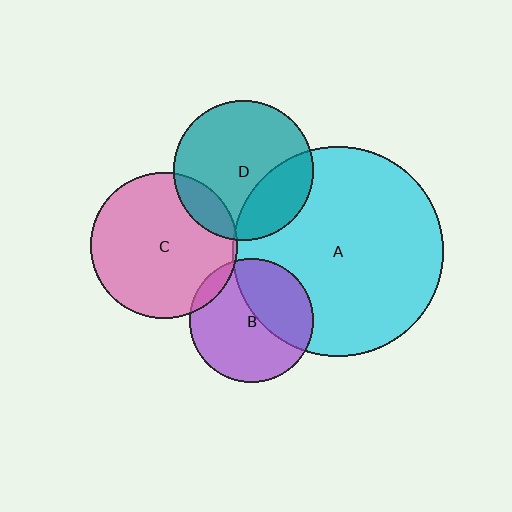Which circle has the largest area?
Circle A (cyan).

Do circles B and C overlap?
Yes.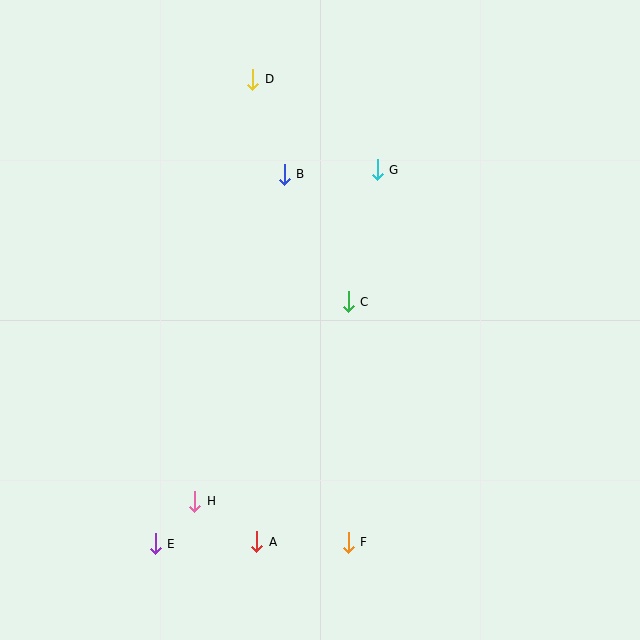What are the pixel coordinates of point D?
Point D is at (253, 79).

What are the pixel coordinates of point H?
Point H is at (195, 501).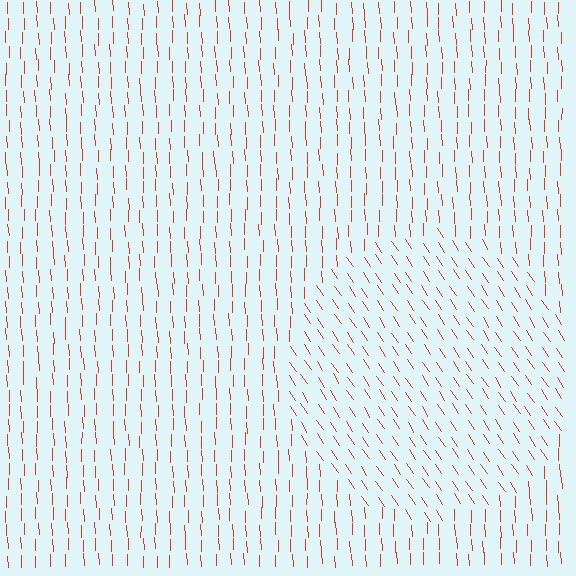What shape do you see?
I see a circle.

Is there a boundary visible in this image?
Yes, there is a texture boundary formed by a change in line orientation.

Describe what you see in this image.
The image is filled with small red line segments. A circle region in the image has lines oriented differently from the surrounding lines, creating a visible texture boundary.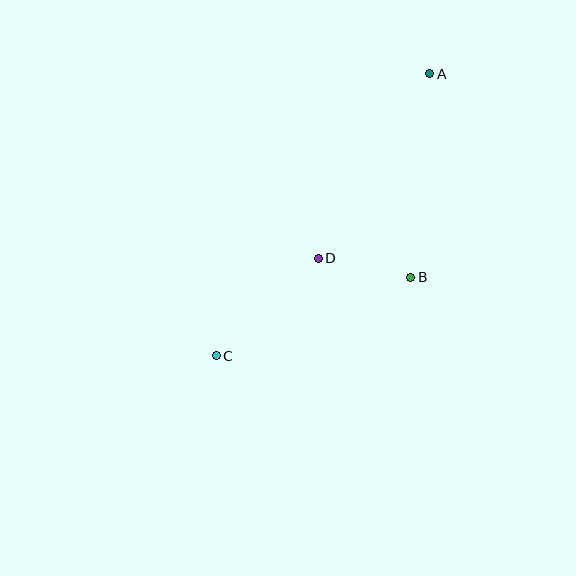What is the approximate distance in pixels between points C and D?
The distance between C and D is approximately 141 pixels.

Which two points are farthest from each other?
Points A and C are farthest from each other.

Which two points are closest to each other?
Points B and D are closest to each other.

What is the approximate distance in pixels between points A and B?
The distance between A and B is approximately 205 pixels.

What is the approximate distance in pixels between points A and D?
The distance between A and D is approximately 216 pixels.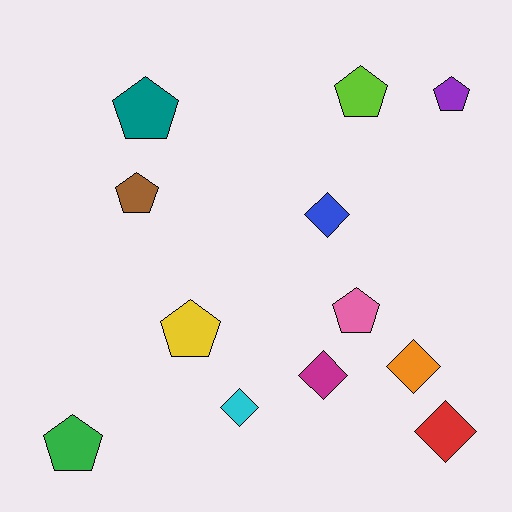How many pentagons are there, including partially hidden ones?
There are 7 pentagons.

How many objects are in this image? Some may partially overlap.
There are 12 objects.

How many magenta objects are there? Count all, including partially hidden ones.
There is 1 magenta object.